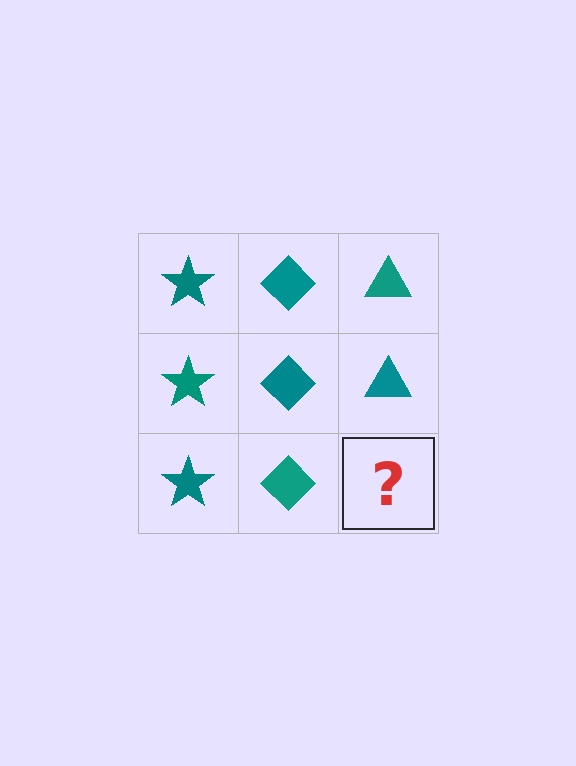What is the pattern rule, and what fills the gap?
The rule is that each column has a consistent shape. The gap should be filled with a teal triangle.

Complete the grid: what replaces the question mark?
The question mark should be replaced with a teal triangle.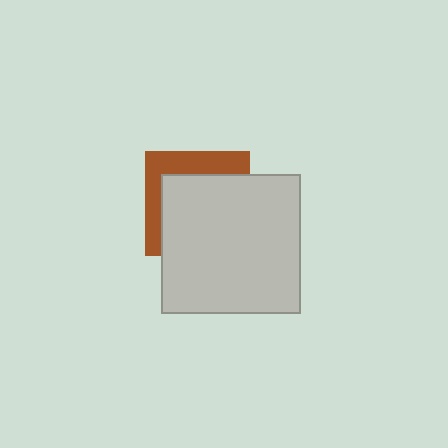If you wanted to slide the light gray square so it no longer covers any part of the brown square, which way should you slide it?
Slide it toward the lower-right — that is the most direct way to separate the two shapes.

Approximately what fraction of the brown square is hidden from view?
Roughly 67% of the brown square is hidden behind the light gray square.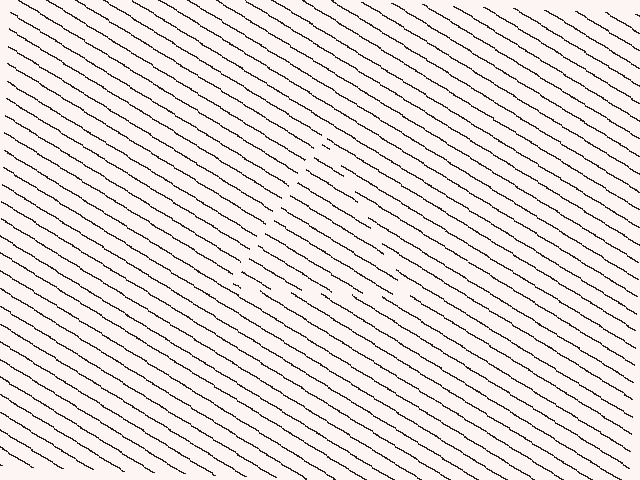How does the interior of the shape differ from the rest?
The interior of the shape contains the same grating, shifted by half a period — the contour is defined by the phase discontinuity where line-ends from the inner and outer gratings abut.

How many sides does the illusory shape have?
3 sides — the line-ends trace a triangle.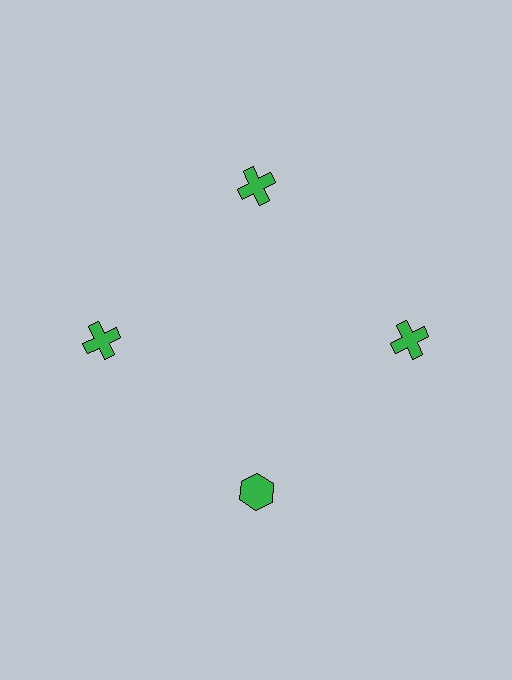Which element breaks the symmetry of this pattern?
The green hexagon at roughly the 6 o'clock position breaks the symmetry. All other shapes are green crosses.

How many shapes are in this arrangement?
There are 4 shapes arranged in a ring pattern.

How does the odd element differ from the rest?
It has a different shape: hexagon instead of cross.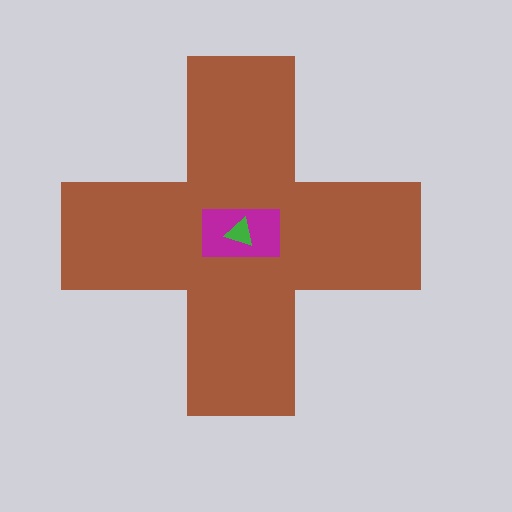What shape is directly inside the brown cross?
The magenta rectangle.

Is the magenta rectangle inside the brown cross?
Yes.